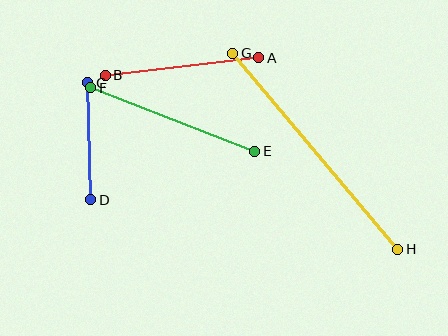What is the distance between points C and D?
The distance is approximately 117 pixels.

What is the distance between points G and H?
The distance is approximately 256 pixels.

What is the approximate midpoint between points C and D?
The midpoint is at approximately (89, 141) pixels.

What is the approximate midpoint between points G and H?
The midpoint is at approximately (315, 151) pixels.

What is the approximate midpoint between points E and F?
The midpoint is at approximately (173, 119) pixels.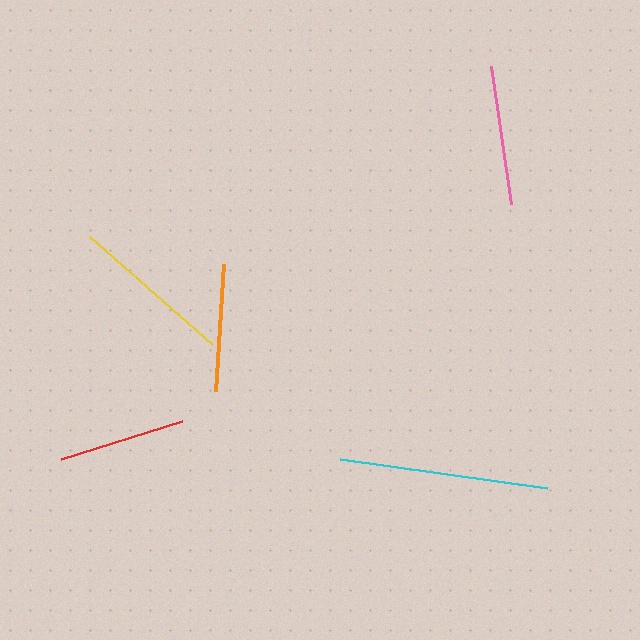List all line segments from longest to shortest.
From longest to shortest: cyan, yellow, pink, orange, red.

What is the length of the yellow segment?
The yellow segment is approximately 163 pixels long.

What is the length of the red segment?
The red segment is approximately 127 pixels long.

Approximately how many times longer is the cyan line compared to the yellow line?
The cyan line is approximately 1.3 times the length of the yellow line.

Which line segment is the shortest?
The red line is the shortest at approximately 127 pixels.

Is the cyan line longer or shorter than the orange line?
The cyan line is longer than the orange line.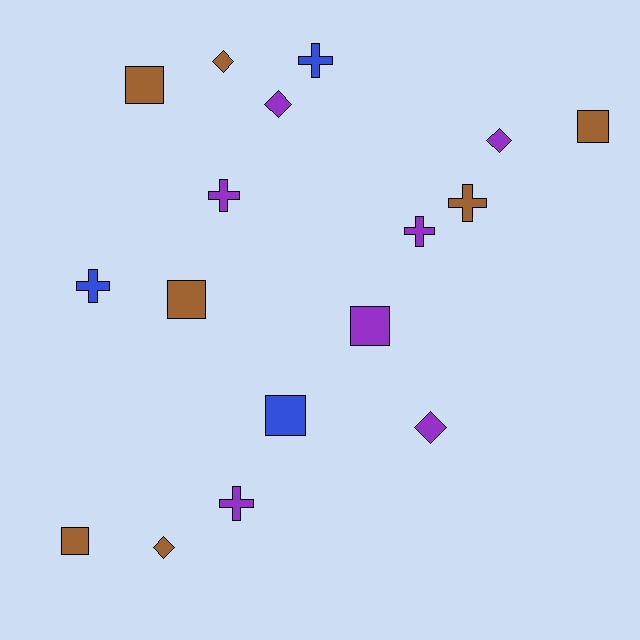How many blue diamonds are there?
There are no blue diamonds.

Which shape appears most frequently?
Square, with 6 objects.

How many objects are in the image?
There are 17 objects.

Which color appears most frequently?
Purple, with 7 objects.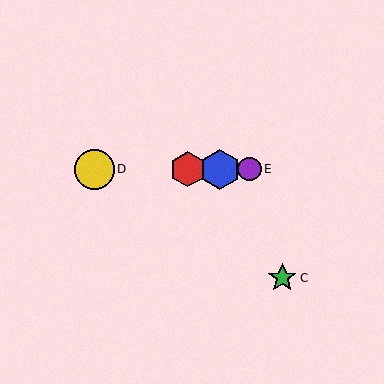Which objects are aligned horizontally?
Objects A, B, D, E are aligned horizontally.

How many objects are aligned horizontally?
4 objects (A, B, D, E) are aligned horizontally.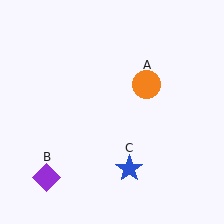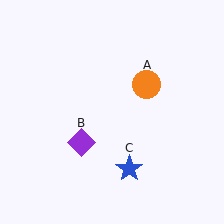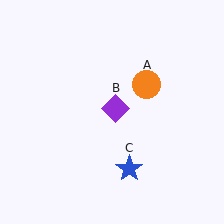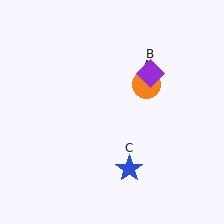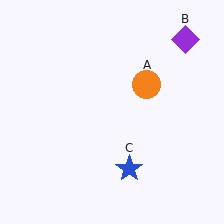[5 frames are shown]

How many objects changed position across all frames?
1 object changed position: purple diamond (object B).